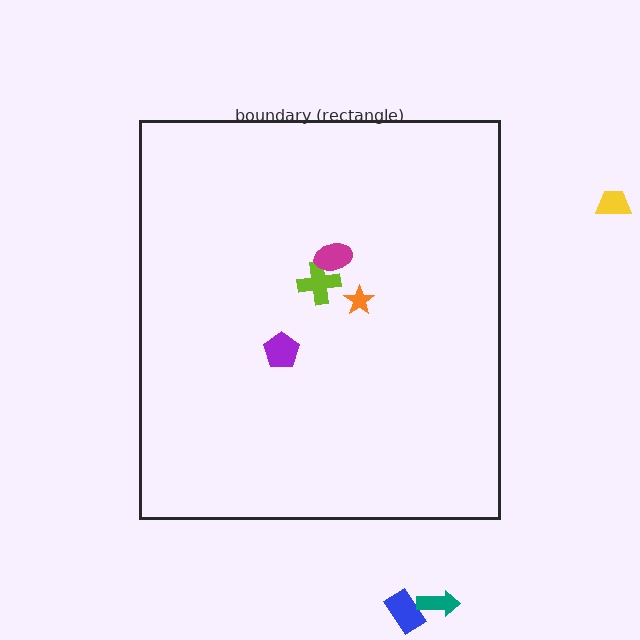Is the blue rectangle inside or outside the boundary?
Outside.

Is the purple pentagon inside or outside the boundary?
Inside.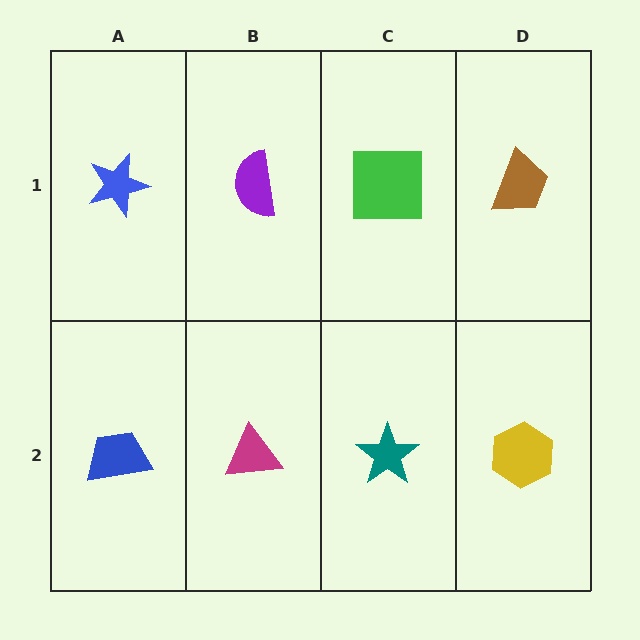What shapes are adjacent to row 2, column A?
A blue star (row 1, column A), a magenta triangle (row 2, column B).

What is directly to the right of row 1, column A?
A purple semicircle.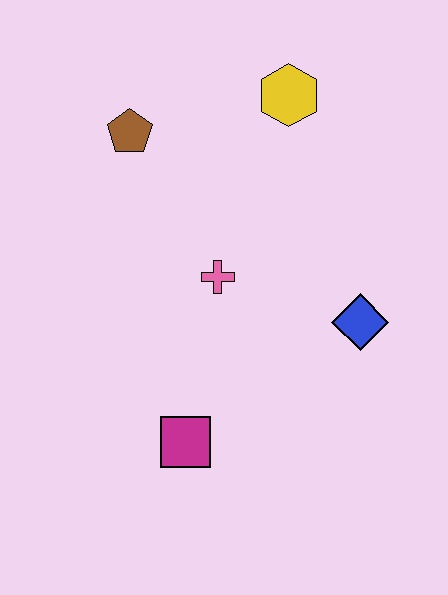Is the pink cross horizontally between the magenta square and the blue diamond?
Yes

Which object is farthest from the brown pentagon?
The magenta square is farthest from the brown pentagon.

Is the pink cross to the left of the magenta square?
No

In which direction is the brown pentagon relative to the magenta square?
The brown pentagon is above the magenta square.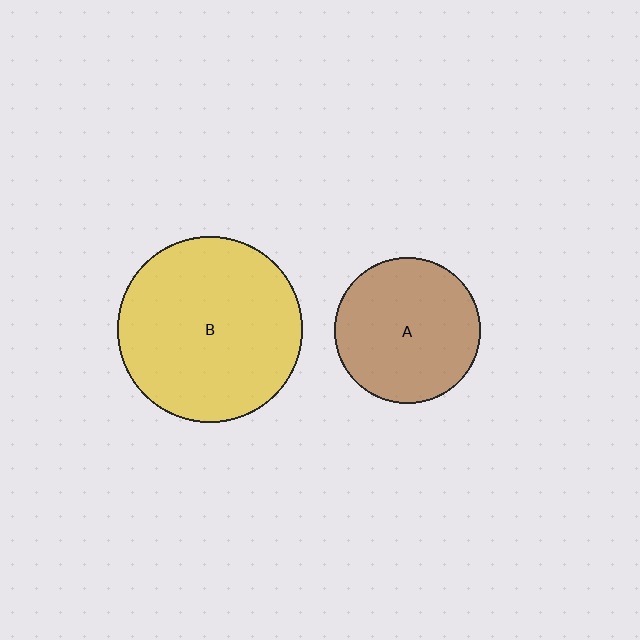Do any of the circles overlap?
No, none of the circles overlap.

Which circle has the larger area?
Circle B (yellow).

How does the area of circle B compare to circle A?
Approximately 1.6 times.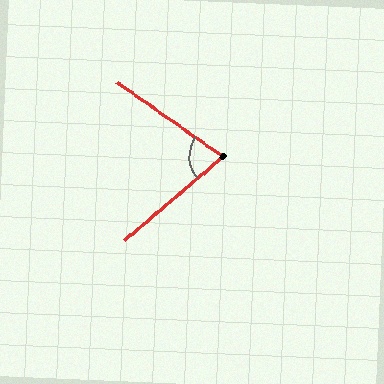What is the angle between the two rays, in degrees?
Approximately 76 degrees.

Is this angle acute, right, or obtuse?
It is acute.